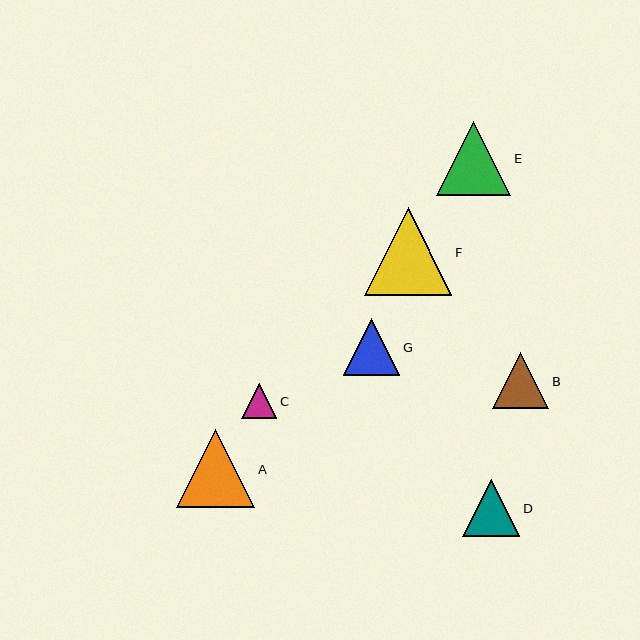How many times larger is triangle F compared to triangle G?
Triangle F is approximately 1.5 times the size of triangle G.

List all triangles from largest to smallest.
From largest to smallest: F, A, E, D, G, B, C.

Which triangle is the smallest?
Triangle C is the smallest with a size of approximately 35 pixels.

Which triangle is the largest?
Triangle F is the largest with a size of approximately 87 pixels.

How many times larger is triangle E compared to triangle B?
Triangle E is approximately 1.3 times the size of triangle B.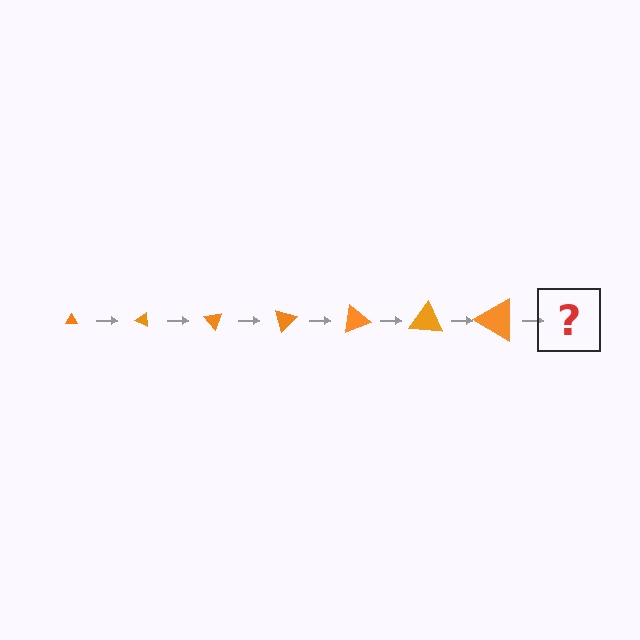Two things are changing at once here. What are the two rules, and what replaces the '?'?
The two rules are that the triangle grows larger each step and it rotates 25 degrees each step. The '?' should be a triangle, larger than the previous one and rotated 175 degrees from the start.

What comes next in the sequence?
The next element should be a triangle, larger than the previous one and rotated 175 degrees from the start.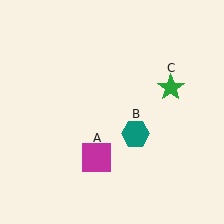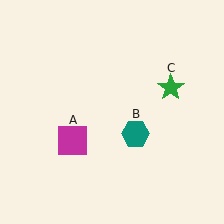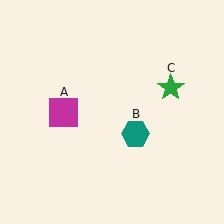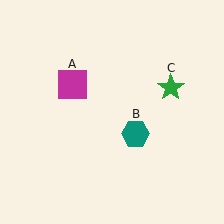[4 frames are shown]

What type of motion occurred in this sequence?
The magenta square (object A) rotated clockwise around the center of the scene.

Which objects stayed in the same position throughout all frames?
Teal hexagon (object B) and green star (object C) remained stationary.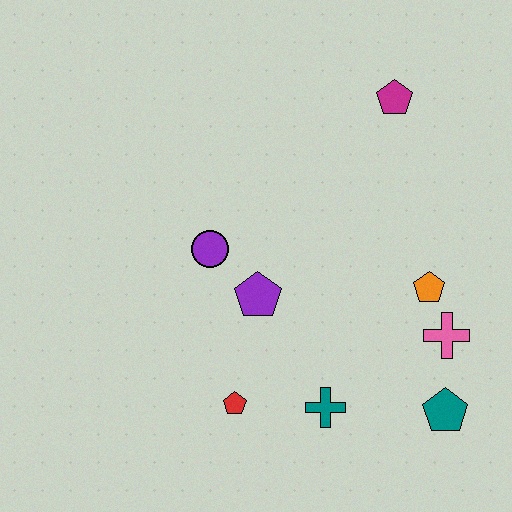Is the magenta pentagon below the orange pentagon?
No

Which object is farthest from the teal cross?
The magenta pentagon is farthest from the teal cross.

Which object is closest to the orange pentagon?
The pink cross is closest to the orange pentagon.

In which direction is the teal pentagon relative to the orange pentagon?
The teal pentagon is below the orange pentagon.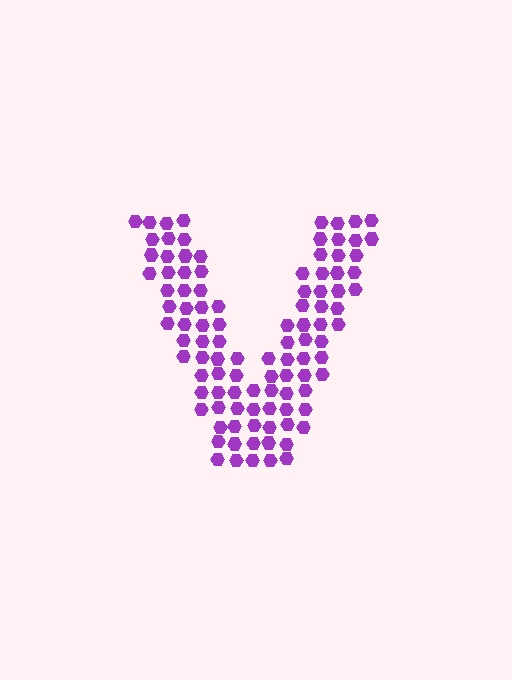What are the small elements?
The small elements are hexagons.